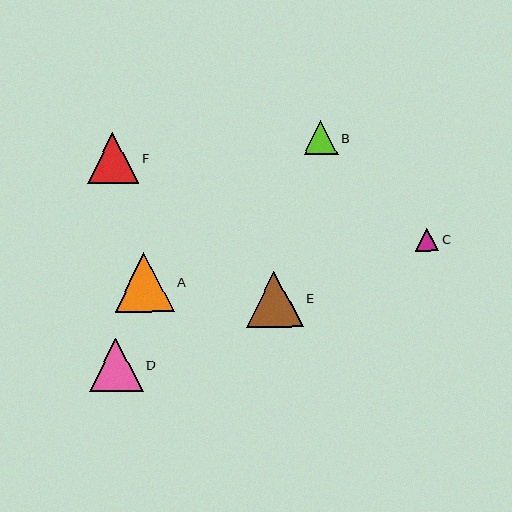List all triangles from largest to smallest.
From largest to smallest: A, E, D, F, B, C.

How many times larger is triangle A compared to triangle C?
Triangle A is approximately 2.6 times the size of triangle C.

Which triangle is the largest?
Triangle A is the largest with a size of approximately 60 pixels.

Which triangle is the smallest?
Triangle C is the smallest with a size of approximately 23 pixels.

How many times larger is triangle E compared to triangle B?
Triangle E is approximately 1.7 times the size of triangle B.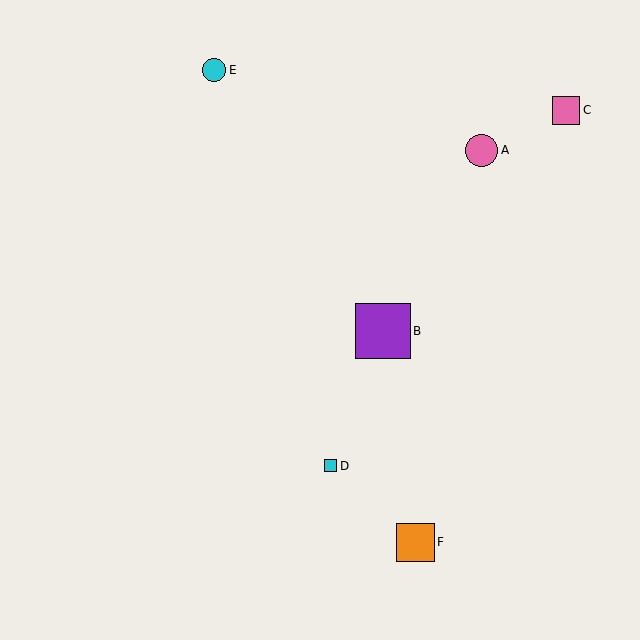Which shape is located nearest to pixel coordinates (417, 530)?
The orange square (labeled F) at (416, 542) is nearest to that location.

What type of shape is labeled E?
Shape E is a cyan circle.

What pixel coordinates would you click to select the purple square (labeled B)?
Click at (383, 331) to select the purple square B.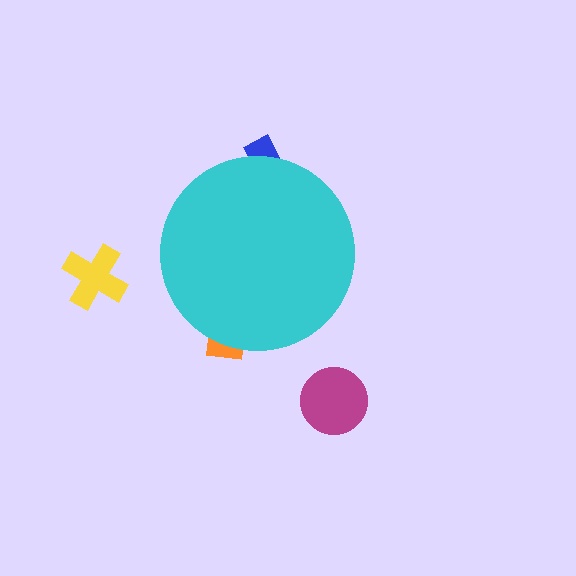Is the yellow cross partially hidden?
No, the yellow cross is fully visible.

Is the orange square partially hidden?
Yes, the orange square is partially hidden behind the cyan circle.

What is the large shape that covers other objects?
A cyan circle.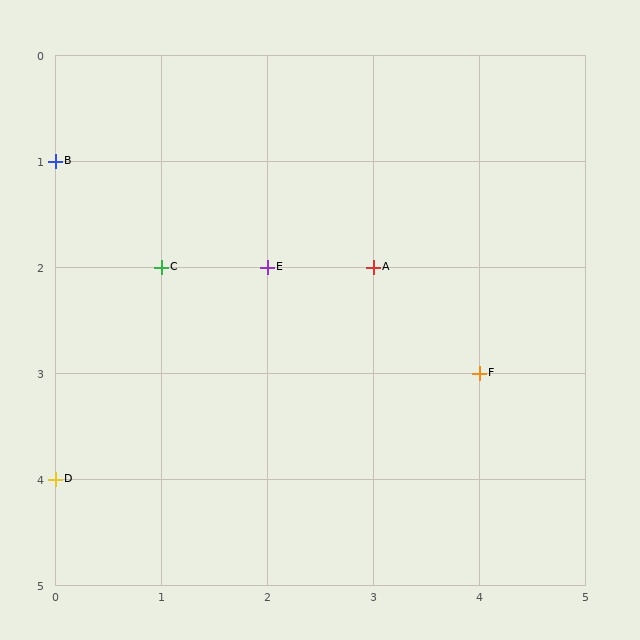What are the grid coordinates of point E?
Point E is at grid coordinates (2, 2).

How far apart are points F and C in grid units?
Points F and C are 3 columns and 1 row apart (about 3.2 grid units diagonally).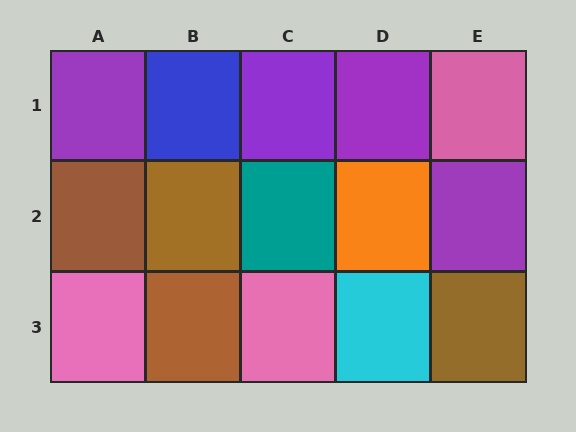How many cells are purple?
4 cells are purple.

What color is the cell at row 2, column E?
Purple.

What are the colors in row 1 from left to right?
Purple, blue, purple, purple, pink.